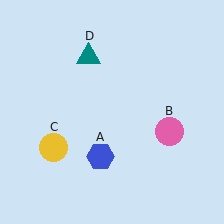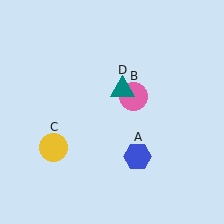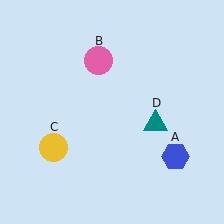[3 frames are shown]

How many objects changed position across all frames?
3 objects changed position: blue hexagon (object A), pink circle (object B), teal triangle (object D).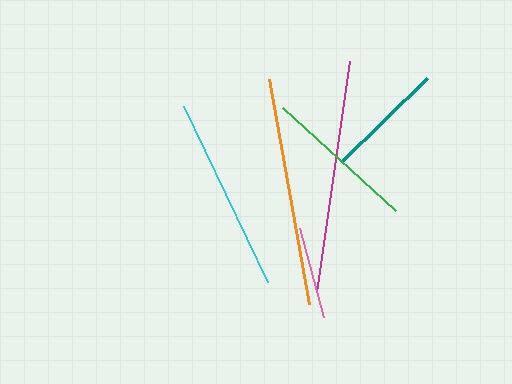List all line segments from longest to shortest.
From longest to shortest: magenta, orange, cyan, green, teal, pink.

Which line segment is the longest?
The magenta line is the longest at approximately 234 pixels.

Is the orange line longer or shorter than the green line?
The orange line is longer than the green line.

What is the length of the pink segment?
The pink segment is approximately 92 pixels long.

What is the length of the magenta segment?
The magenta segment is approximately 234 pixels long.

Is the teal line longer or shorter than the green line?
The green line is longer than the teal line.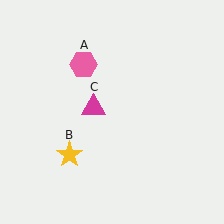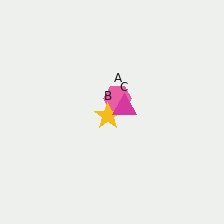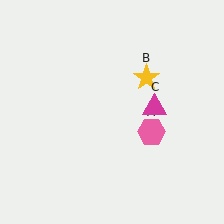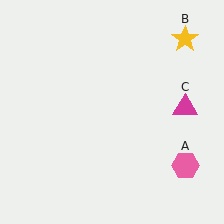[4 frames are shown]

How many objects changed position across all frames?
3 objects changed position: pink hexagon (object A), yellow star (object B), magenta triangle (object C).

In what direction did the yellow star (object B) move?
The yellow star (object B) moved up and to the right.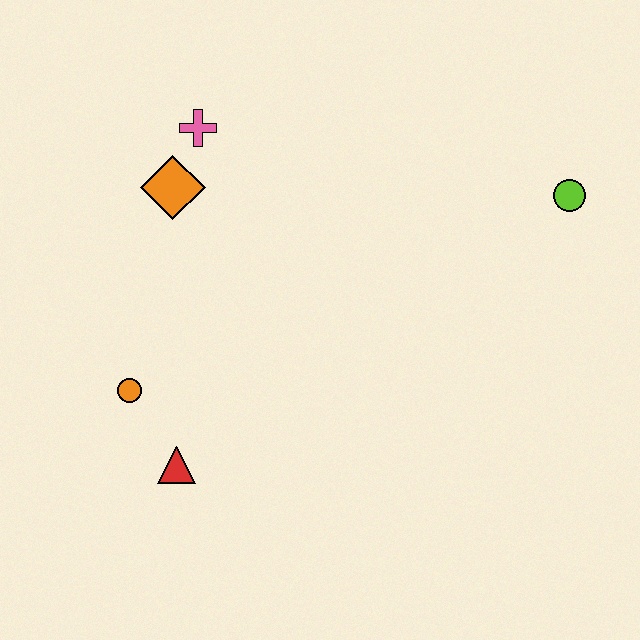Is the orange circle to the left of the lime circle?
Yes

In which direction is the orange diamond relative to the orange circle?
The orange diamond is above the orange circle.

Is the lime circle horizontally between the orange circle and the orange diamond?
No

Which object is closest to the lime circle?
The pink cross is closest to the lime circle.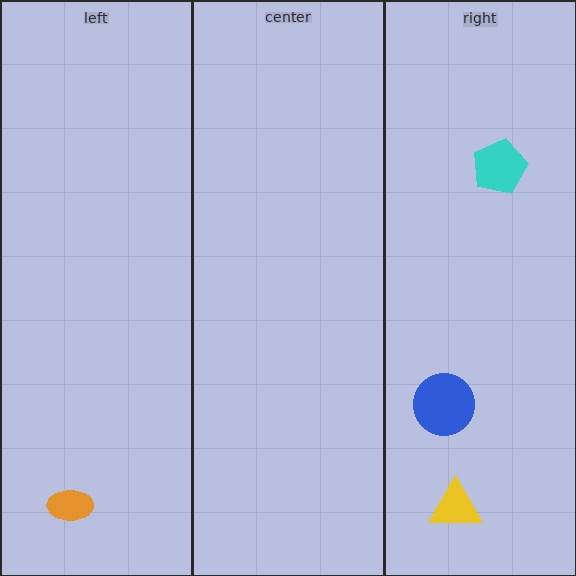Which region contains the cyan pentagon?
The right region.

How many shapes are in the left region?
1.